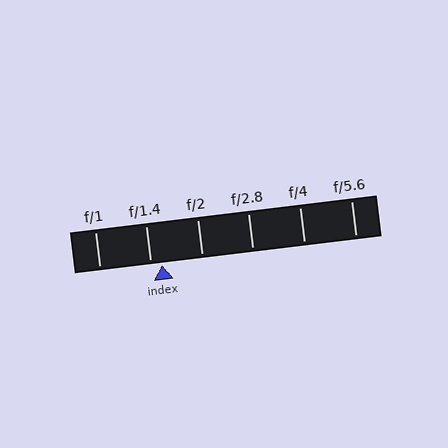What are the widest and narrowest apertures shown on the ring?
The widest aperture shown is f/1 and the narrowest is f/5.6.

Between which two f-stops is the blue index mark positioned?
The index mark is between f/1.4 and f/2.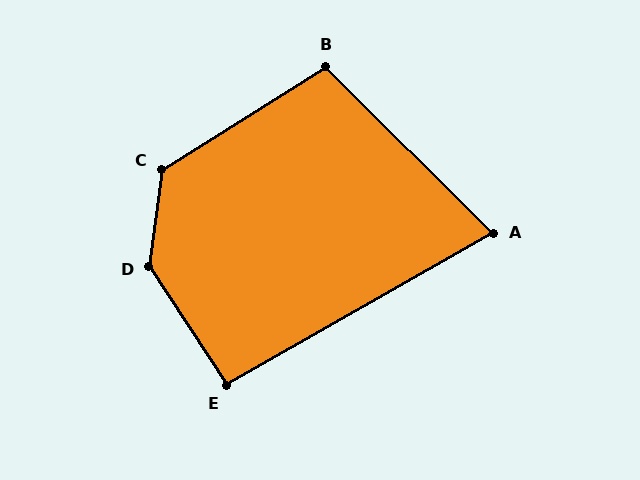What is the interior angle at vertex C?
Approximately 130 degrees (obtuse).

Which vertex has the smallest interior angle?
A, at approximately 75 degrees.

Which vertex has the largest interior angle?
D, at approximately 139 degrees.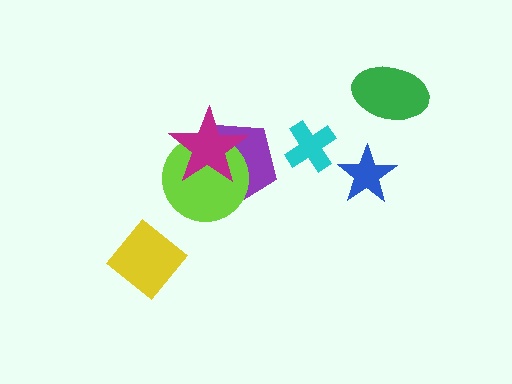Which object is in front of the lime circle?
The magenta star is in front of the lime circle.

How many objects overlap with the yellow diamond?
0 objects overlap with the yellow diamond.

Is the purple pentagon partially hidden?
Yes, it is partially covered by another shape.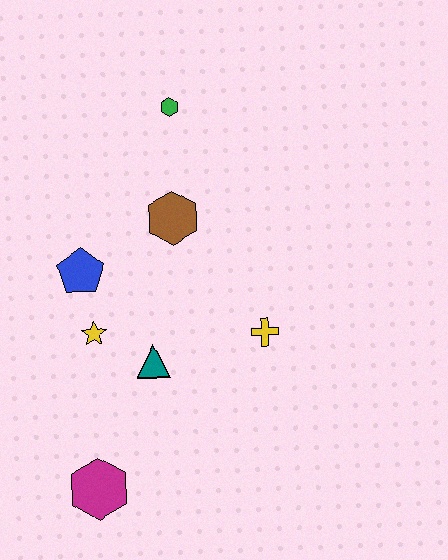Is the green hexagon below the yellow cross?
No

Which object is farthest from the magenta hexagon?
The green hexagon is farthest from the magenta hexagon.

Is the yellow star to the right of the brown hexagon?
No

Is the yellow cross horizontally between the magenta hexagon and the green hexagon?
No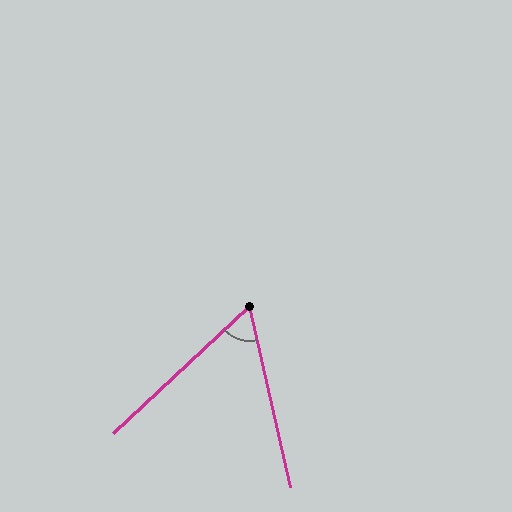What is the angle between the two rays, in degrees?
Approximately 60 degrees.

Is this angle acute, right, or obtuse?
It is acute.